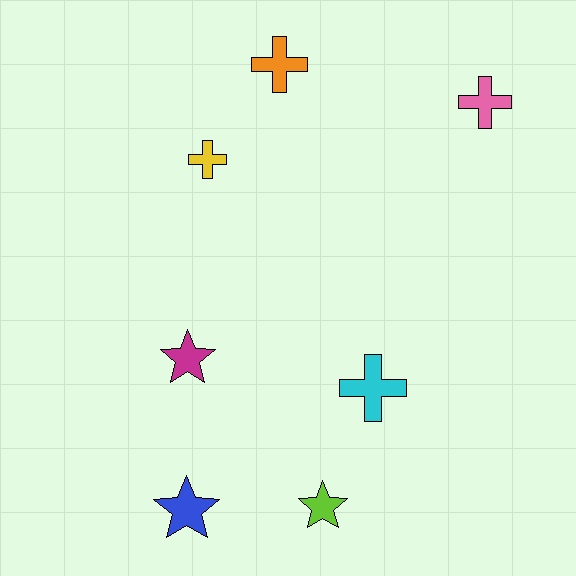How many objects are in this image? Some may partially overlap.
There are 7 objects.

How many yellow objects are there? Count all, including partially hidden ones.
There is 1 yellow object.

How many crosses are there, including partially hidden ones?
There are 4 crosses.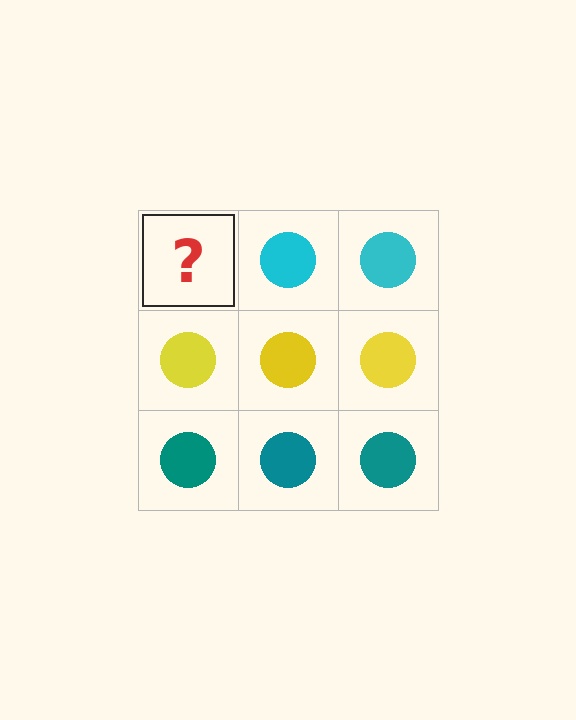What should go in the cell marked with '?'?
The missing cell should contain a cyan circle.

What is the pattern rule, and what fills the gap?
The rule is that each row has a consistent color. The gap should be filled with a cyan circle.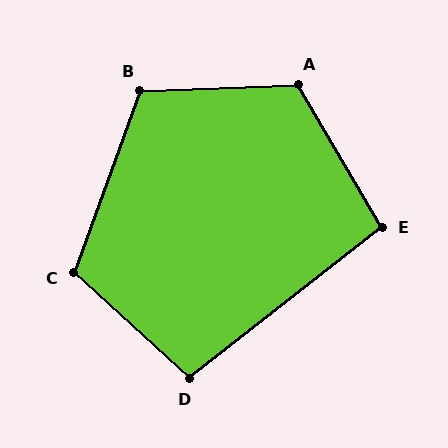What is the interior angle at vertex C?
Approximately 112 degrees (obtuse).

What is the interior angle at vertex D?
Approximately 99 degrees (obtuse).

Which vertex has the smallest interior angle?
E, at approximately 98 degrees.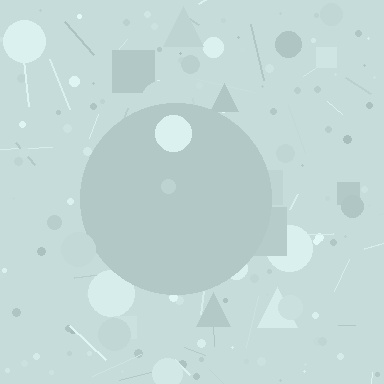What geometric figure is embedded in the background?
A circle is embedded in the background.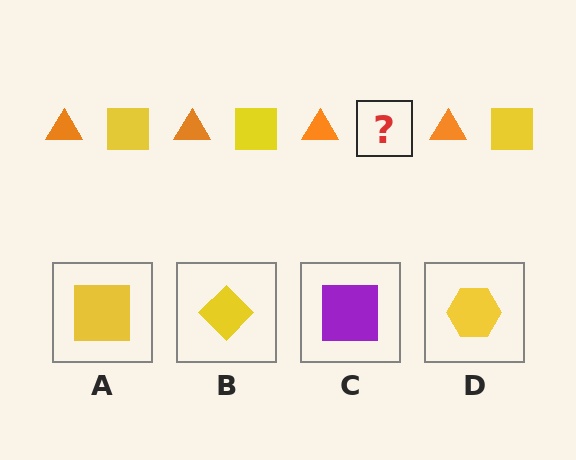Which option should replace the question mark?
Option A.